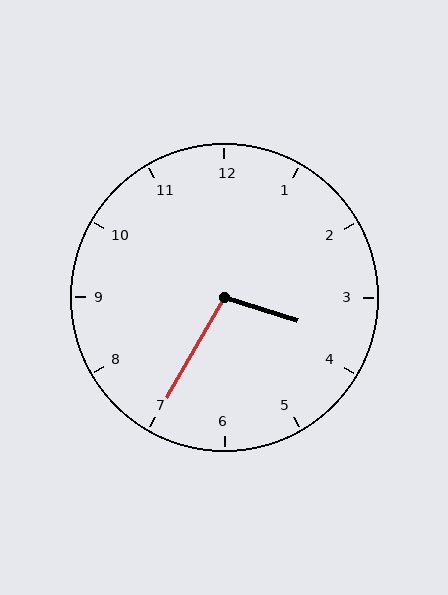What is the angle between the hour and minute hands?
Approximately 102 degrees.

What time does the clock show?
3:35.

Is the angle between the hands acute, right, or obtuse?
It is obtuse.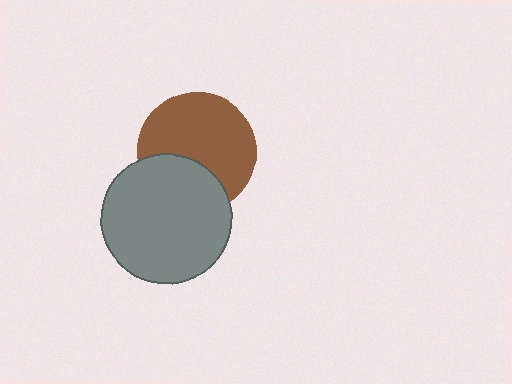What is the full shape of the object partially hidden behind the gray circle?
The partially hidden object is a brown circle.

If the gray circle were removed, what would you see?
You would see the complete brown circle.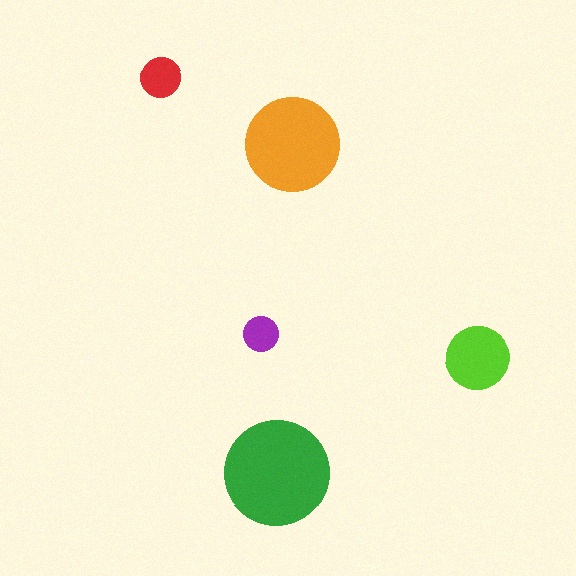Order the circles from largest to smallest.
the green one, the orange one, the lime one, the red one, the purple one.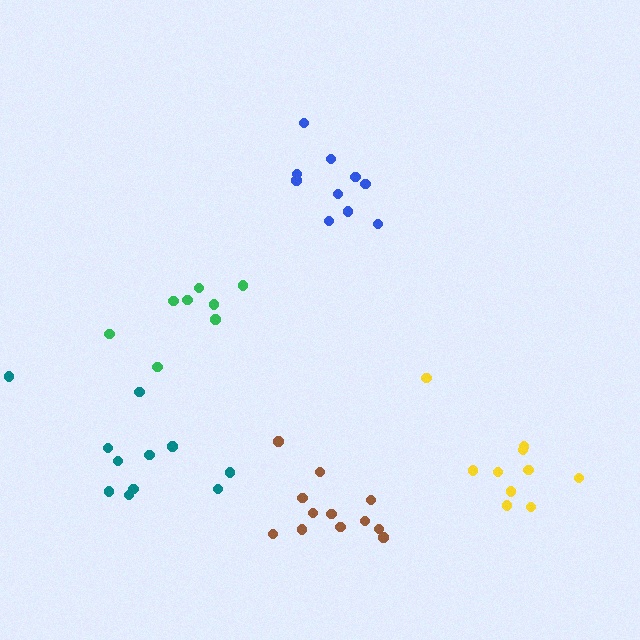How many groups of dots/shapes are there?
There are 5 groups.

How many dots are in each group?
Group 1: 12 dots, Group 2: 10 dots, Group 3: 11 dots, Group 4: 8 dots, Group 5: 10 dots (51 total).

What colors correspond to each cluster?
The clusters are colored: brown, blue, teal, green, yellow.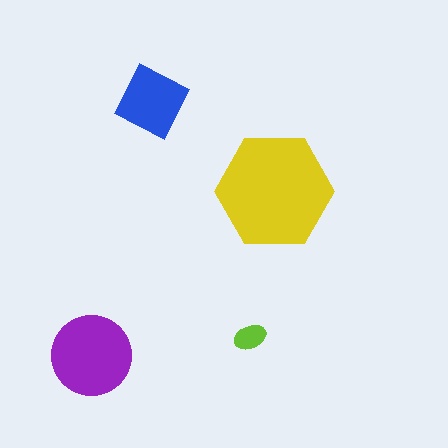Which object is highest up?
The blue diamond is topmost.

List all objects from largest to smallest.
The yellow hexagon, the purple circle, the blue diamond, the lime ellipse.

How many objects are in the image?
There are 4 objects in the image.